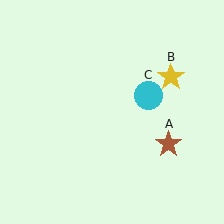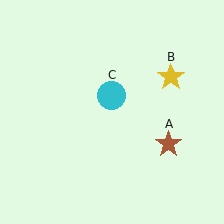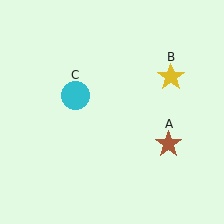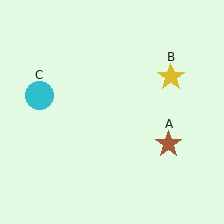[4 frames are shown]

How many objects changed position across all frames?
1 object changed position: cyan circle (object C).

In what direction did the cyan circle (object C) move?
The cyan circle (object C) moved left.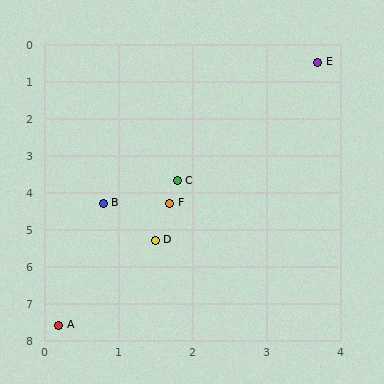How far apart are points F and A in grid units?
Points F and A are about 3.6 grid units apart.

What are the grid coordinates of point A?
Point A is at approximately (0.2, 7.6).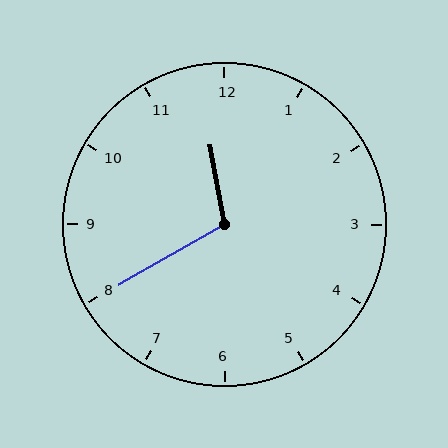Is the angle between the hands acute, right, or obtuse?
It is obtuse.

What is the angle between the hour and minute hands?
Approximately 110 degrees.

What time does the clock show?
11:40.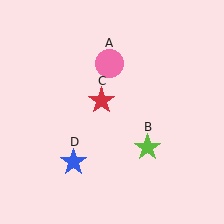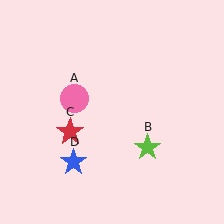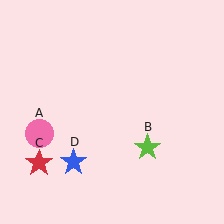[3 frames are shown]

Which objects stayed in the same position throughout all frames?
Lime star (object B) and blue star (object D) remained stationary.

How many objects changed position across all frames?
2 objects changed position: pink circle (object A), red star (object C).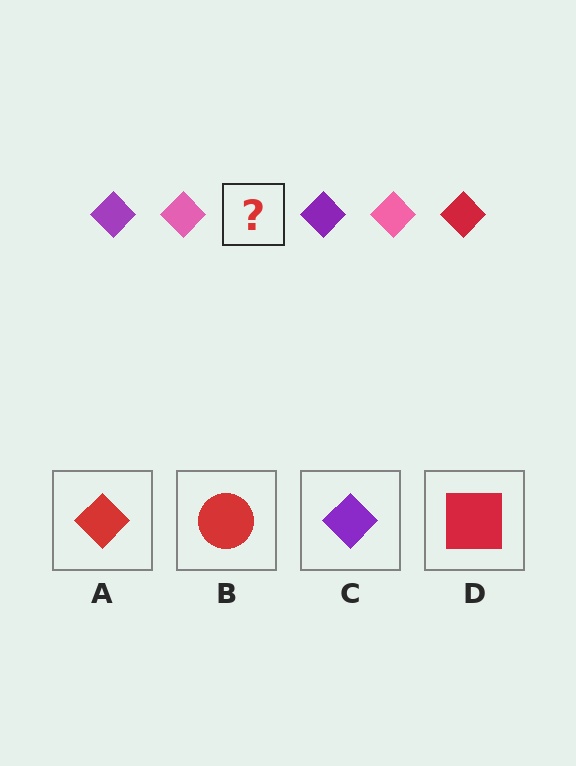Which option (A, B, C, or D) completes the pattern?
A.